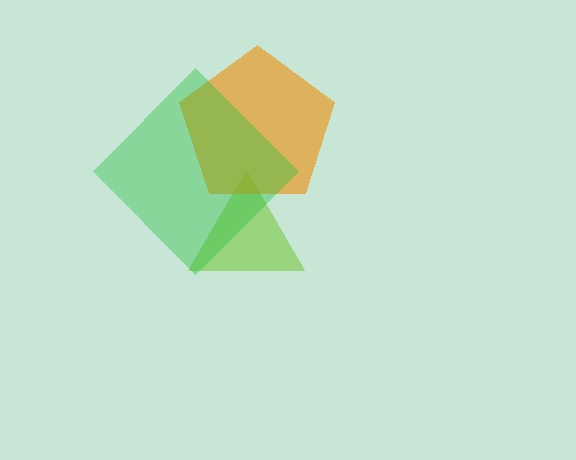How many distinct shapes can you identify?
There are 3 distinct shapes: a lime triangle, an orange pentagon, a green diamond.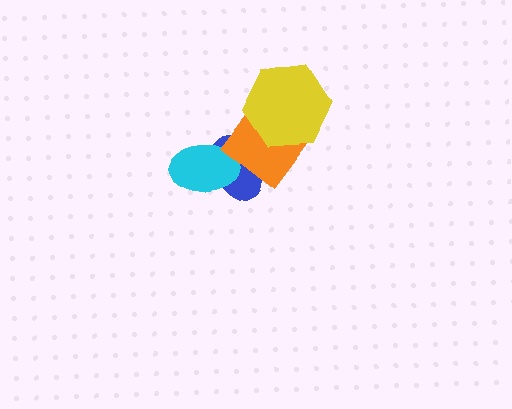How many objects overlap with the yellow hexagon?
1 object overlaps with the yellow hexagon.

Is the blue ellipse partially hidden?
Yes, it is partially covered by another shape.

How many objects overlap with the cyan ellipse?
1 object overlaps with the cyan ellipse.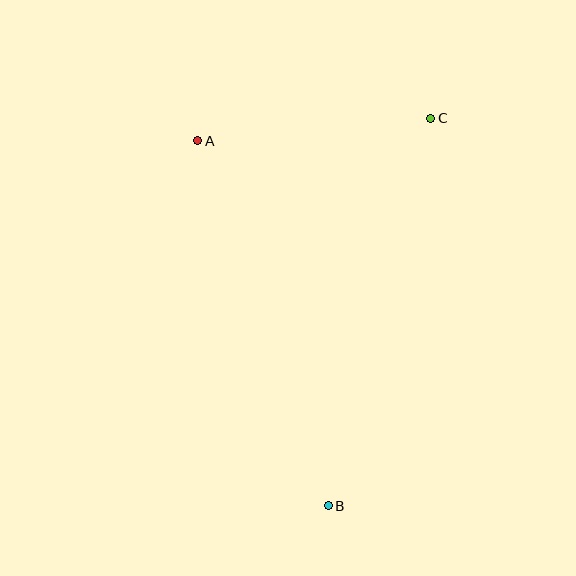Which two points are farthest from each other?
Points B and C are farthest from each other.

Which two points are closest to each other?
Points A and C are closest to each other.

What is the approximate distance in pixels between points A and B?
The distance between A and B is approximately 387 pixels.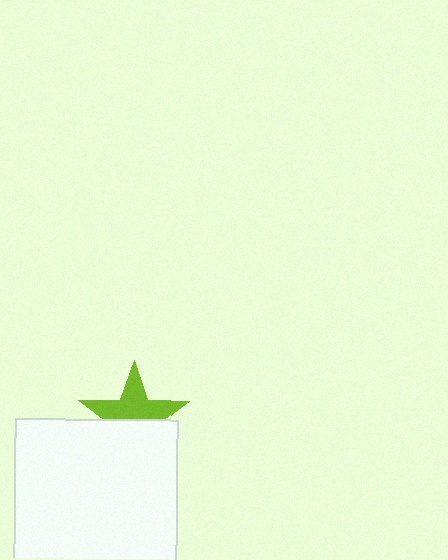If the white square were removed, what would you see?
You would see the complete lime star.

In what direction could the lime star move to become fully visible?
The lime star could move up. That would shift it out from behind the white square entirely.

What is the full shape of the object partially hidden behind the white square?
The partially hidden object is a lime star.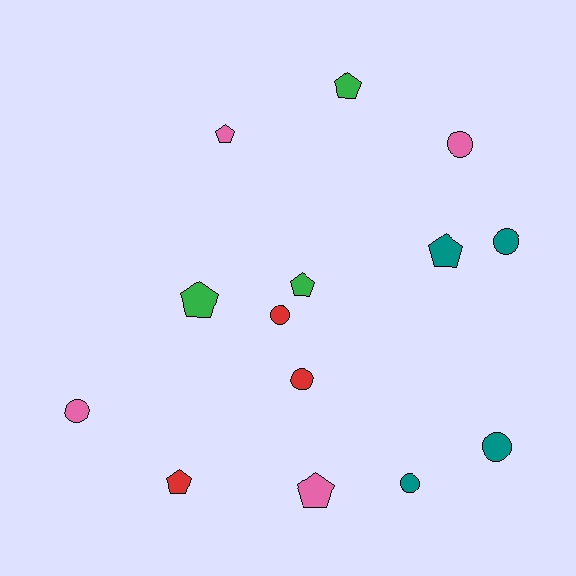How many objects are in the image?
There are 14 objects.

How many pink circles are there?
There are 2 pink circles.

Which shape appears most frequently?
Pentagon, with 7 objects.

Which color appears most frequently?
Pink, with 4 objects.